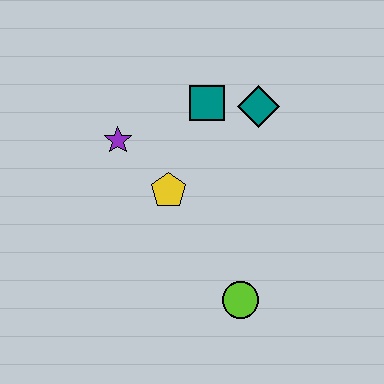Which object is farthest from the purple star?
The lime circle is farthest from the purple star.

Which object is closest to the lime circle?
The yellow pentagon is closest to the lime circle.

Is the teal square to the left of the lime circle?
Yes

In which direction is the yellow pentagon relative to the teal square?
The yellow pentagon is below the teal square.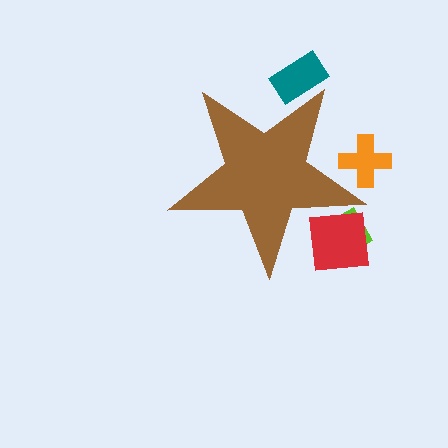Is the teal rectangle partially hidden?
Yes, the teal rectangle is partially hidden behind the brown star.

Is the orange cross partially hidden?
Yes, the orange cross is partially hidden behind the brown star.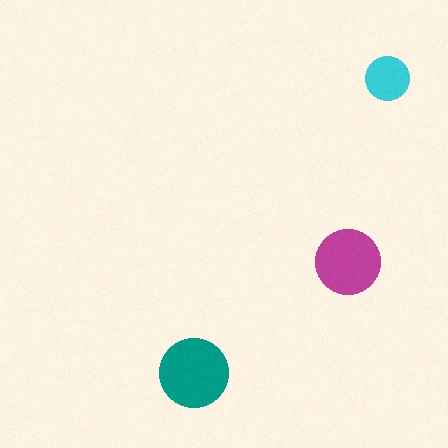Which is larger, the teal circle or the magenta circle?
The teal one.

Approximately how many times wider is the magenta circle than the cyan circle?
About 1.5 times wider.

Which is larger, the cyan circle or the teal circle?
The teal one.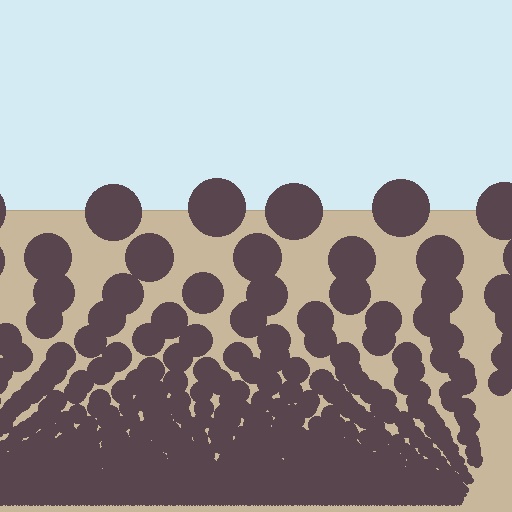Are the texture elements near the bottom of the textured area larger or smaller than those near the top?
Smaller. The gradient is inverted — elements near the bottom are smaller and denser.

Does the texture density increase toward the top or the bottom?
Density increases toward the bottom.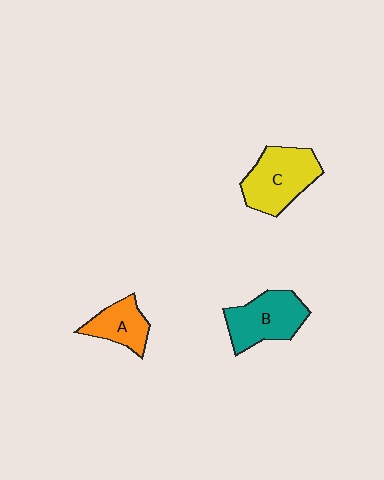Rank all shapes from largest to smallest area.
From largest to smallest: C (yellow), B (teal), A (orange).